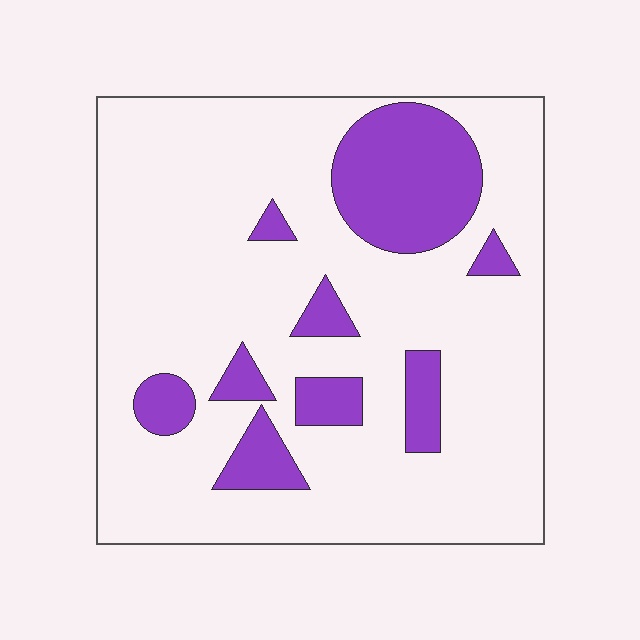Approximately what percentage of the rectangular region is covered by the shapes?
Approximately 20%.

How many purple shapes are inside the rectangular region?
9.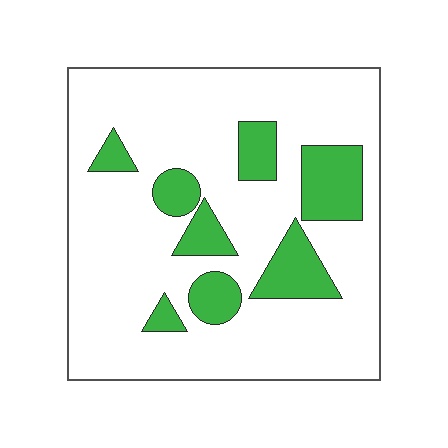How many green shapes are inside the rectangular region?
8.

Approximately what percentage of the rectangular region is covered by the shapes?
Approximately 20%.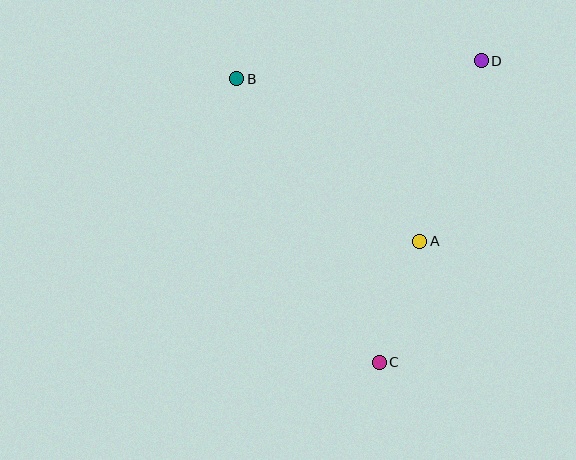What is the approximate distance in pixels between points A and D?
The distance between A and D is approximately 191 pixels.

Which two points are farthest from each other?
Points C and D are farthest from each other.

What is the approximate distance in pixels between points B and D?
The distance between B and D is approximately 245 pixels.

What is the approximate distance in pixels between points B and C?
The distance between B and C is approximately 317 pixels.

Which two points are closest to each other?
Points A and C are closest to each other.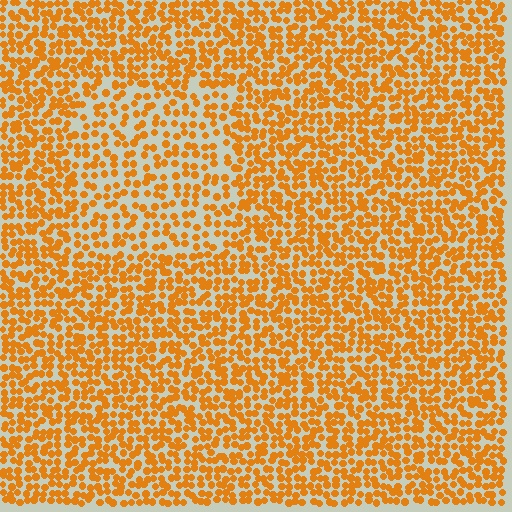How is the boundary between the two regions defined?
The boundary is defined by a change in element density (approximately 1.6x ratio). All elements are the same color, size, and shape.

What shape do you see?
I see a rectangle.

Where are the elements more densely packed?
The elements are more densely packed outside the rectangle boundary.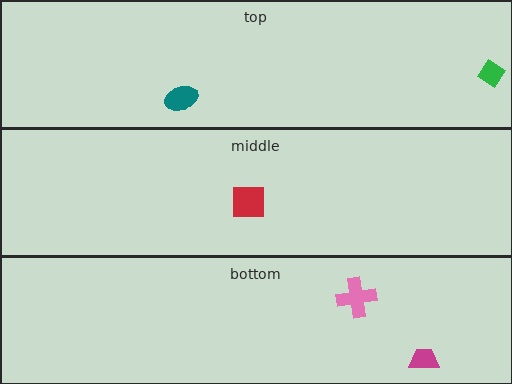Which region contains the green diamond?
The top region.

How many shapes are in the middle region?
1.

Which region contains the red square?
The middle region.